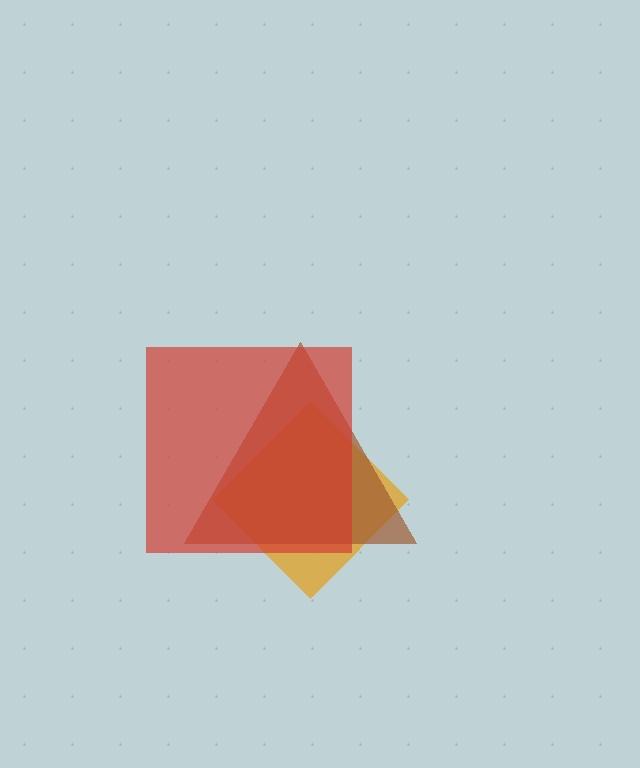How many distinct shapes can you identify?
There are 3 distinct shapes: an orange diamond, a brown triangle, a red square.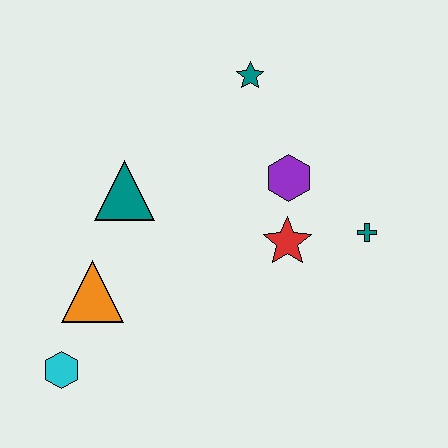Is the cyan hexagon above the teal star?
No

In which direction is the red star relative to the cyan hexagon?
The red star is to the right of the cyan hexagon.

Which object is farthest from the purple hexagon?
The cyan hexagon is farthest from the purple hexagon.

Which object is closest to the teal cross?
The red star is closest to the teal cross.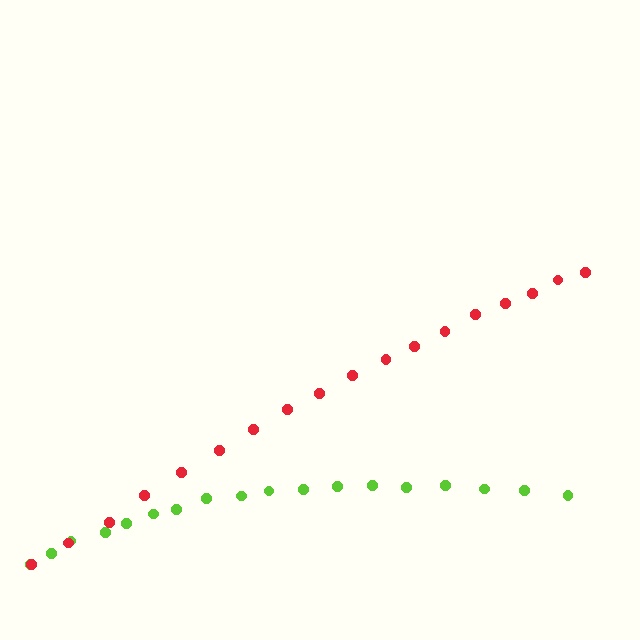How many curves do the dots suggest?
There are 2 distinct paths.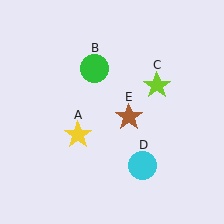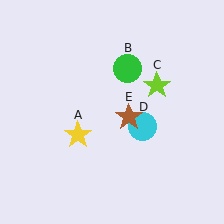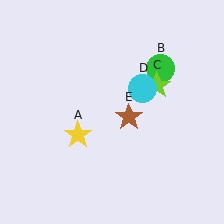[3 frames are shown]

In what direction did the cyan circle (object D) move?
The cyan circle (object D) moved up.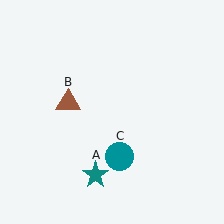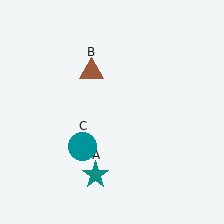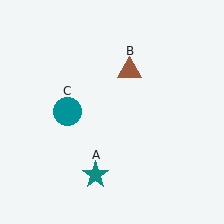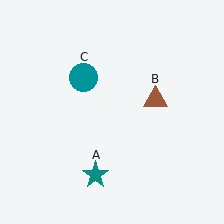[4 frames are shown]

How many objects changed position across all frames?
2 objects changed position: brown triangle (object B), teal circle (object C).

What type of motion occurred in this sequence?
The brown triangle (object B), teal circle (object C) rotated clockwise around the center of the scene.